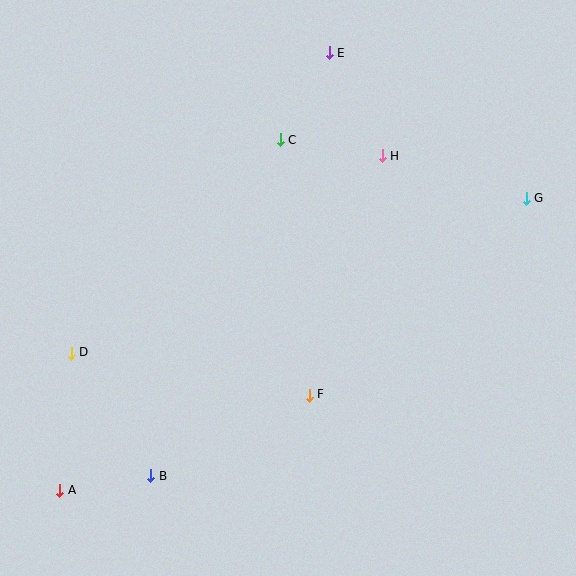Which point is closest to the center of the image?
Point F at (309, 395) is closest to the center.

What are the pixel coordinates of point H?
Point H is at (382, 156).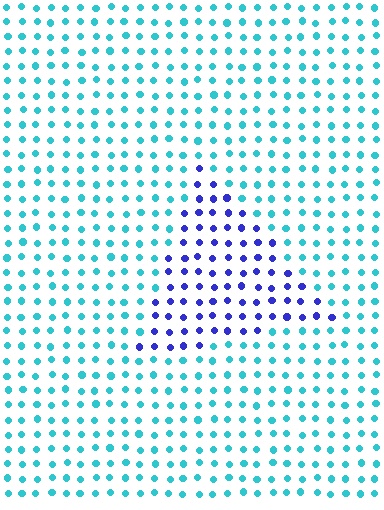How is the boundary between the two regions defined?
The boundary is defined purely by a slight shift in hue (about 58 degrees). Spacing, size, and orientation are identical on both sides.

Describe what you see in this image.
The image is filled with small cyan elements in a uniform arrangement. A triangle-shaped region is visible where the elements are tinted to a slightly different hue, forming a subtle color boundary.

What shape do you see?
I see a triangle.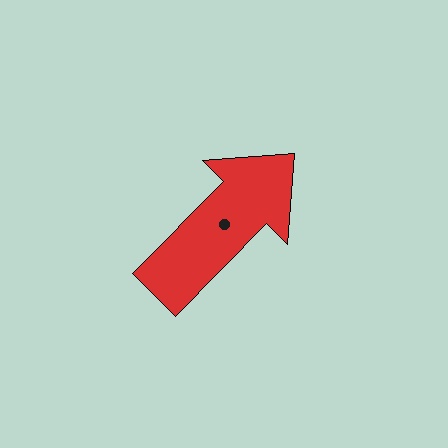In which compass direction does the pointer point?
Northeast.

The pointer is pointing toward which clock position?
Roughly 1 o'clock.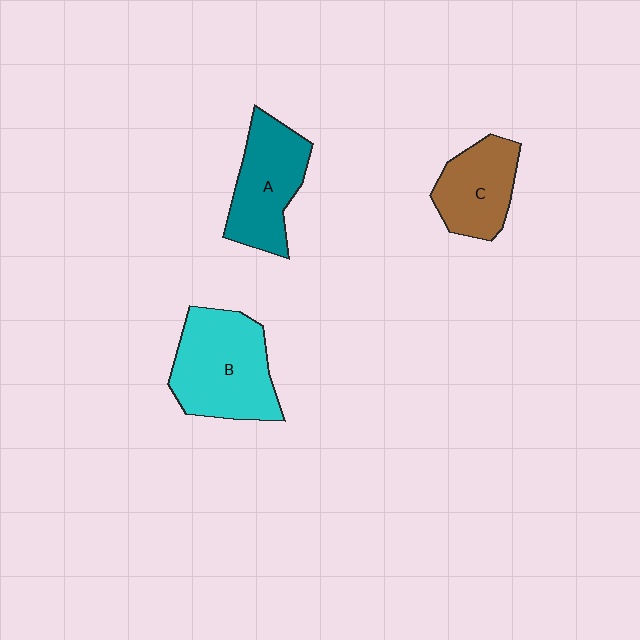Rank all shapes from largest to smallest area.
From largest to smallest: B (cyan), A (teal), C (brown).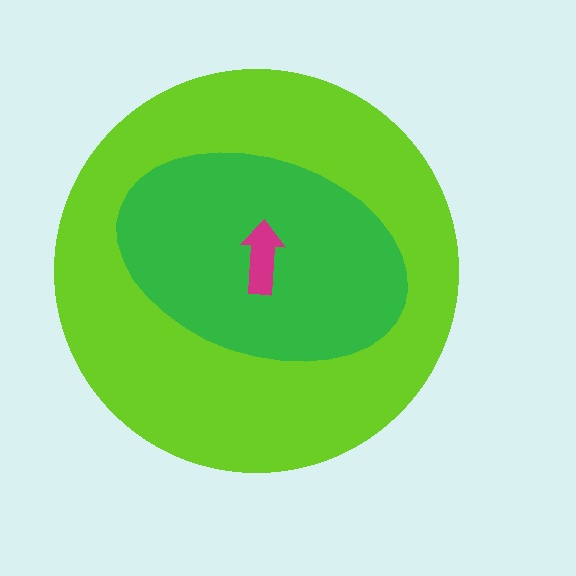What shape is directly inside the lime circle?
The green ellipse.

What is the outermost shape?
The lime circle.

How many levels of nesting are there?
3.